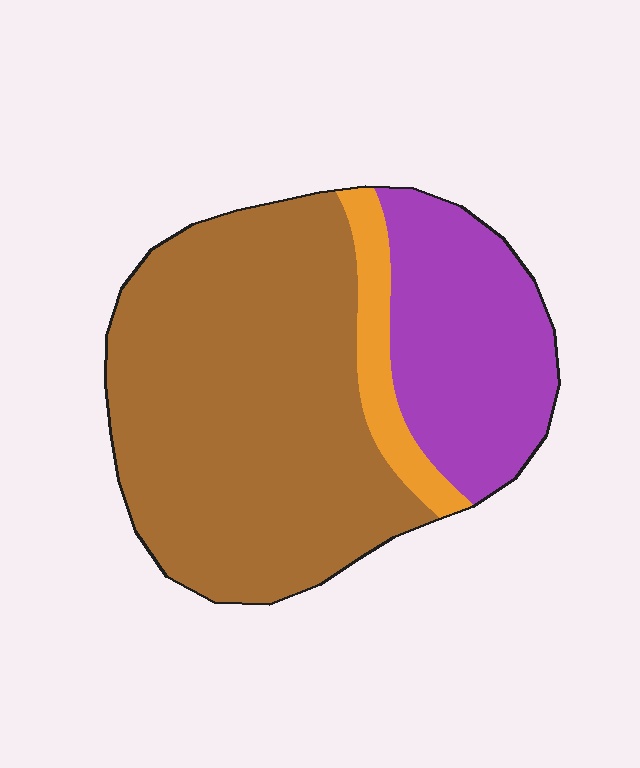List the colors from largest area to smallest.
From largest to smallest: brown, purple, orange.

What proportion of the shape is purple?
Purple covers about 25% of the shape.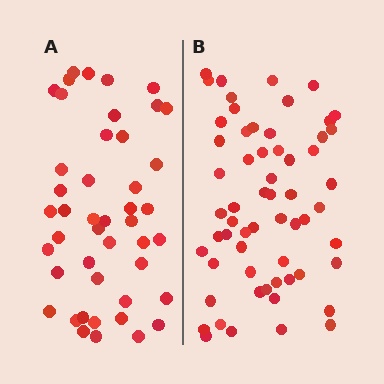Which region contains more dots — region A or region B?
Region B (the right region) has more dots.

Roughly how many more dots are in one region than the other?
Region B has approximately 15 more dots than region A.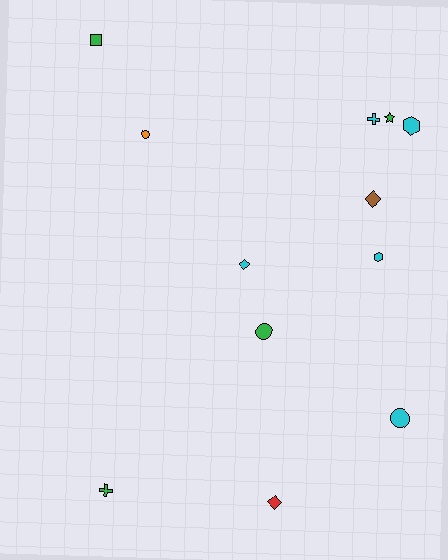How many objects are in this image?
There are 12 objects.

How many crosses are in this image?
There are 2 crosses.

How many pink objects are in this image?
There are no pink objects.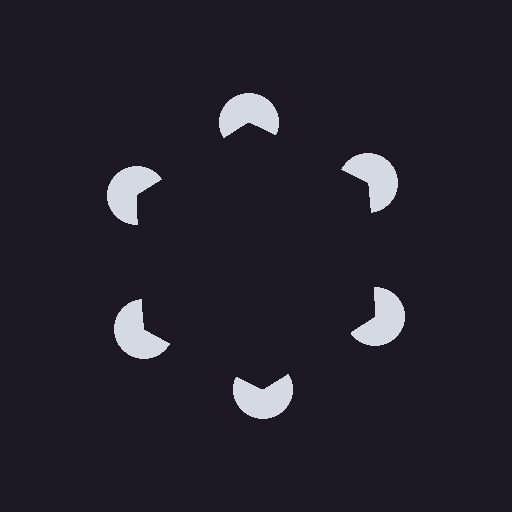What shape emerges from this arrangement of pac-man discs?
An illusory hexagon — its edges are inferred from the aligned wedge cuts in the pac-man discs, not physically drawn.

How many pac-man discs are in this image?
There are 6 — one at each vertex of the illusory hexagon.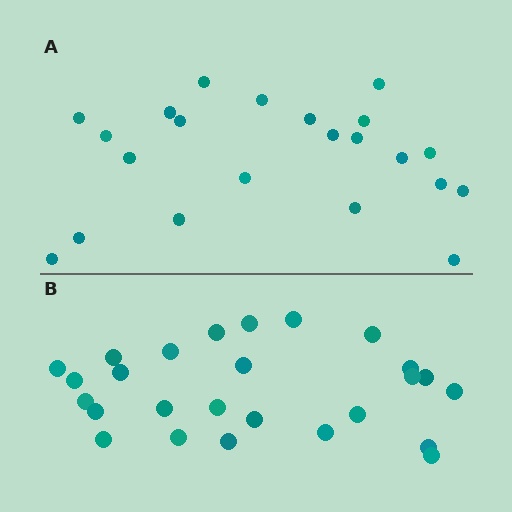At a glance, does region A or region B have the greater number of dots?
Region B (the bottom region) has more dots.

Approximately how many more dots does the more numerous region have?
Region B has about 4 more dots than region A.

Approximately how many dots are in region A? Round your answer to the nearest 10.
About 20 dots. (The exact count is 22, which rounds to 20.)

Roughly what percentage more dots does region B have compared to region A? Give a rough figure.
About 20% more.